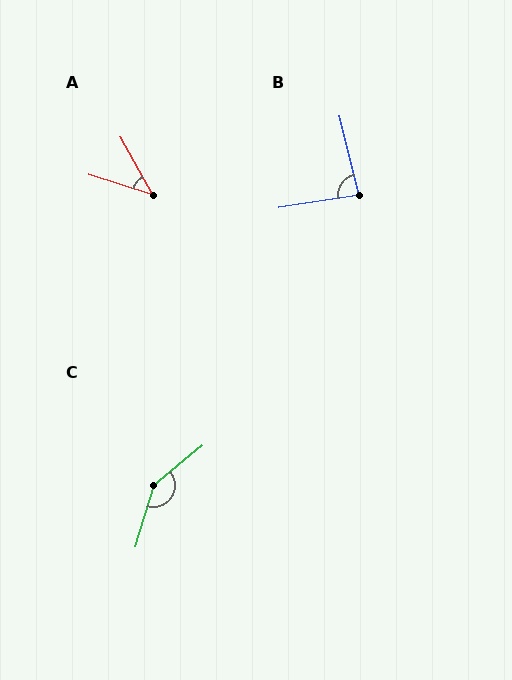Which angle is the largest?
C, at approximately 147 degrees.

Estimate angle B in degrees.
Approximately 85 degrees.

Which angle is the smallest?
A, at approximately 43 degrees.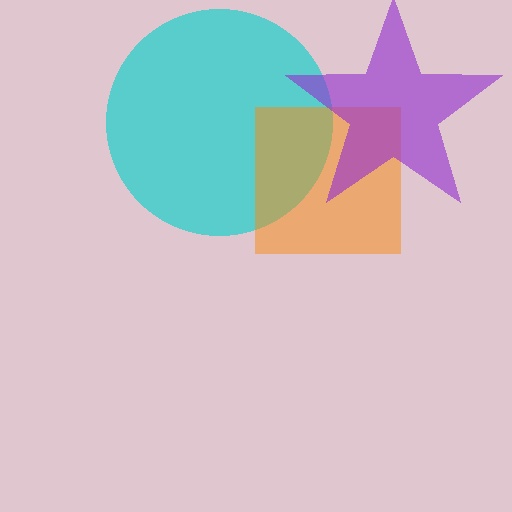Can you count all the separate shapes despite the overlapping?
Yes, there are 3 separate shapes.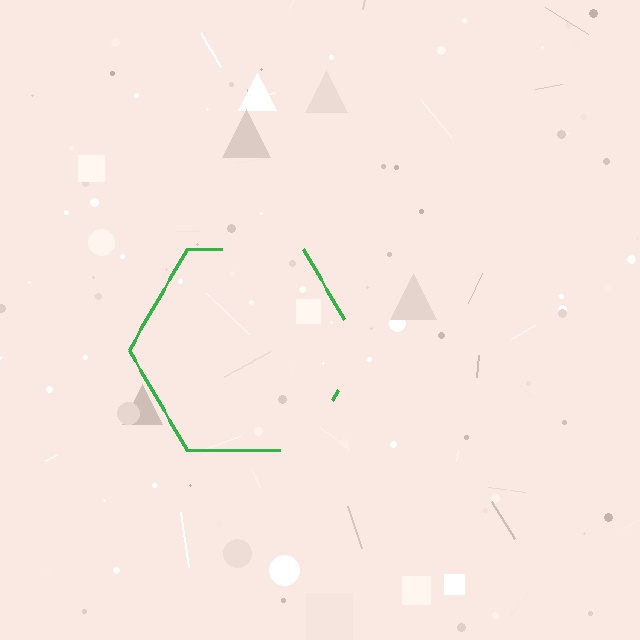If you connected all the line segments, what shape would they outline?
They would outline a hexagon.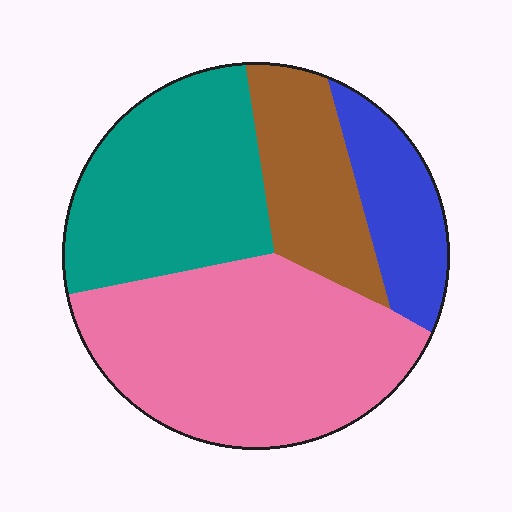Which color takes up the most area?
Pink, at roughly 40%.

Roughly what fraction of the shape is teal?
Teal covers 29% of the shape.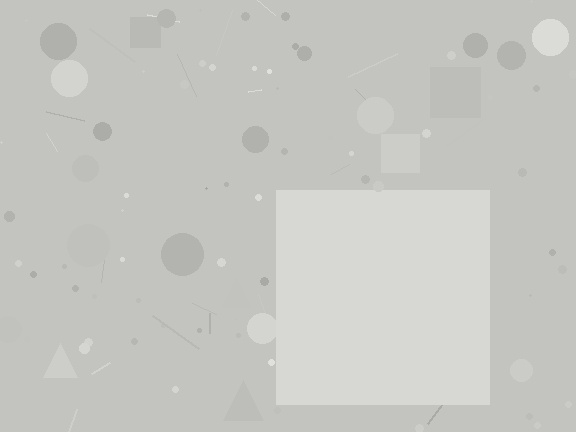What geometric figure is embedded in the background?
A square is embedded in the background.